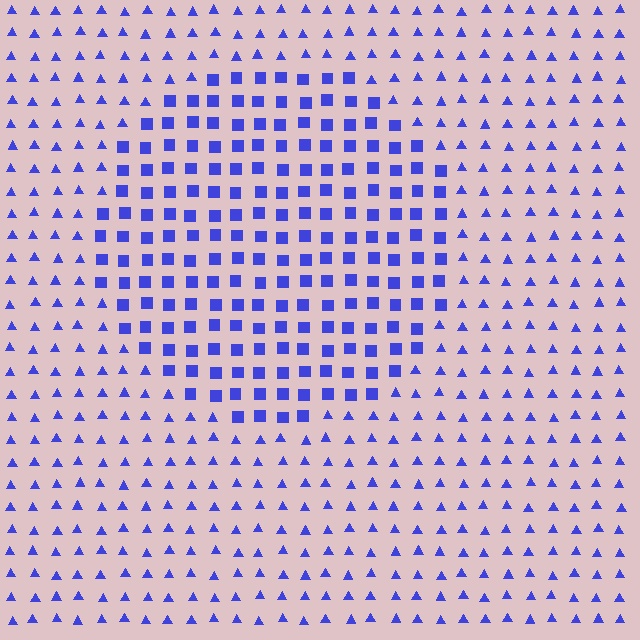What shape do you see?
I see a circle.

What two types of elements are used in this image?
The image uses squares inside the circle region and triangles outside it.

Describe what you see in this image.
The image is filled with small blue elements arranged in a uniform grid. A circle-shaped region contains squares, while the surrounding area contains triangles. The boundary is defined purely by the change in element shape.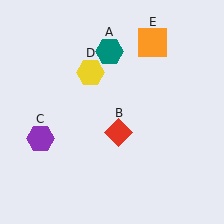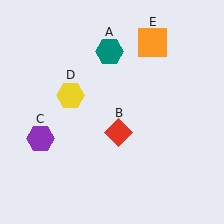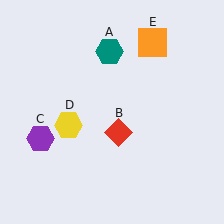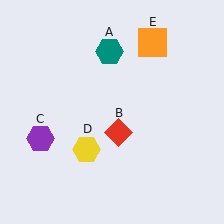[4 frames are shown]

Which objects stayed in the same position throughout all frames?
Teal hexagon (object A) and red diamond (object B) and purple hexagon (object C) and orange square (object E) remained stationary.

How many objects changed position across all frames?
1 object changed position: yellow hexagon (object D).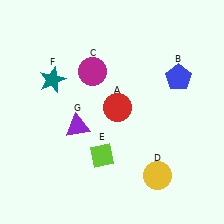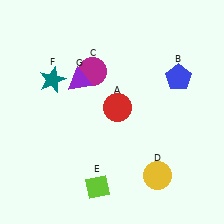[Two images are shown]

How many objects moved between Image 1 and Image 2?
2 objects moved between the two images.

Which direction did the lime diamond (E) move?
The lime diamond (E) moved down.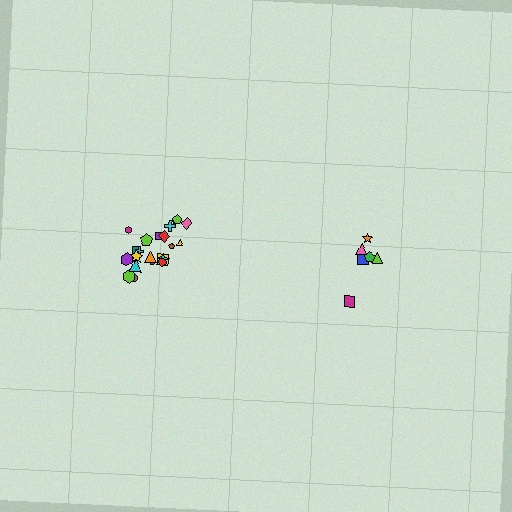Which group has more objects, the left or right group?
The left group.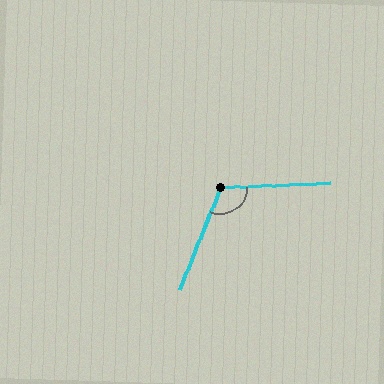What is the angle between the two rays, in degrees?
Approximately 114 degrees.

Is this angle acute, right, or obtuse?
It is obtuse.